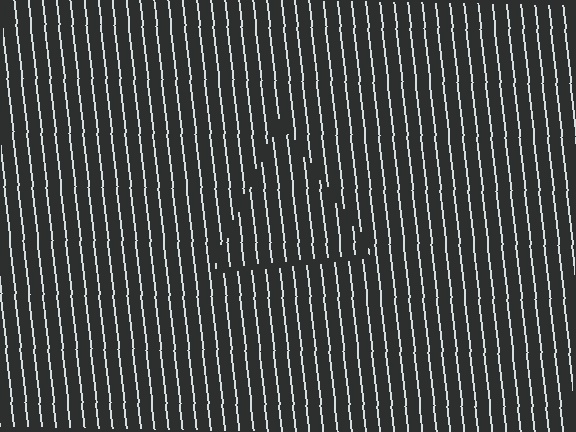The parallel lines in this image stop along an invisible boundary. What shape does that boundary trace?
An illusory triangle. The interior of the shape contains the same grating, shifted by half a period — the contour is defined by the phase discontinuity where line-ends from the inner and outer gratings abut.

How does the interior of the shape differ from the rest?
The interior of the shape contains the same grating, shifted by half a period — the contour is defined by the phase discontinuity where line-ends from the inner and outer gratings abut.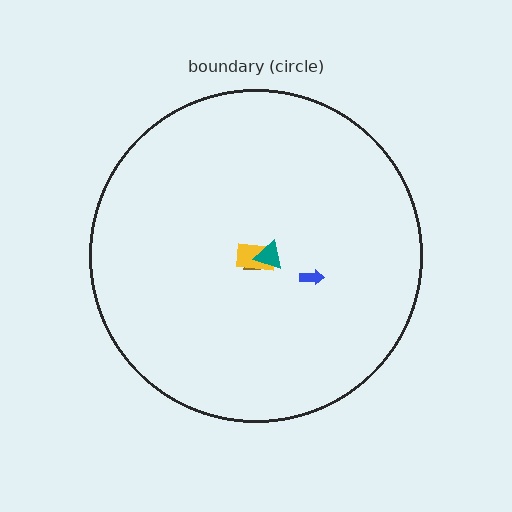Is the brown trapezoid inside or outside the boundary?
Inside.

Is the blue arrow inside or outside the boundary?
Inside.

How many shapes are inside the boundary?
4 inside, 0 outside.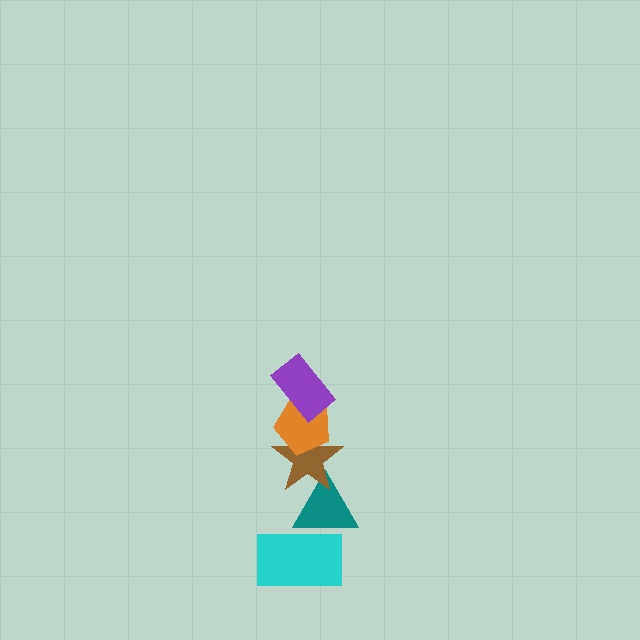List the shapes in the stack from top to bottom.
From top to bottom: the purple rectangle, the orange pentagon, the brown star, the teal triangle, the cyan rectangle.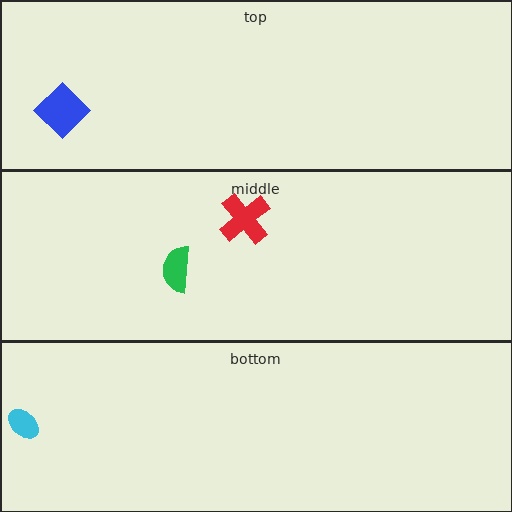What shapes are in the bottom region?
The cyan ellipse.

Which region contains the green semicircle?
The middle region.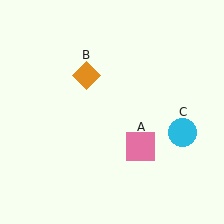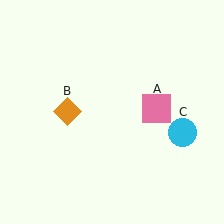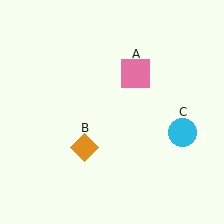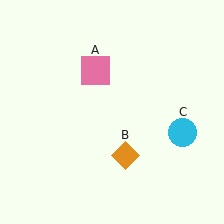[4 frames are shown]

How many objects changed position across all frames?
2 objects changed position: pink square (object A), orange diamond (object B).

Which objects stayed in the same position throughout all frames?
Cyan circle (object C) remained stationary.